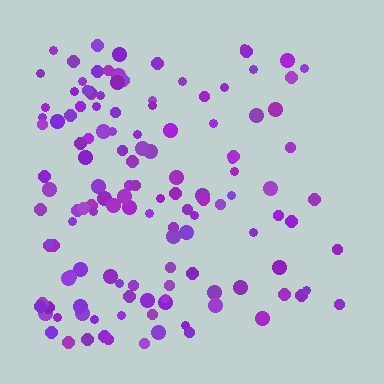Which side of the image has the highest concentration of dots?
The left.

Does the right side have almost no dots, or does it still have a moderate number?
Still a moderate number, just noticeably fewer than the left.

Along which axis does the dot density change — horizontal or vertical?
Horizontal.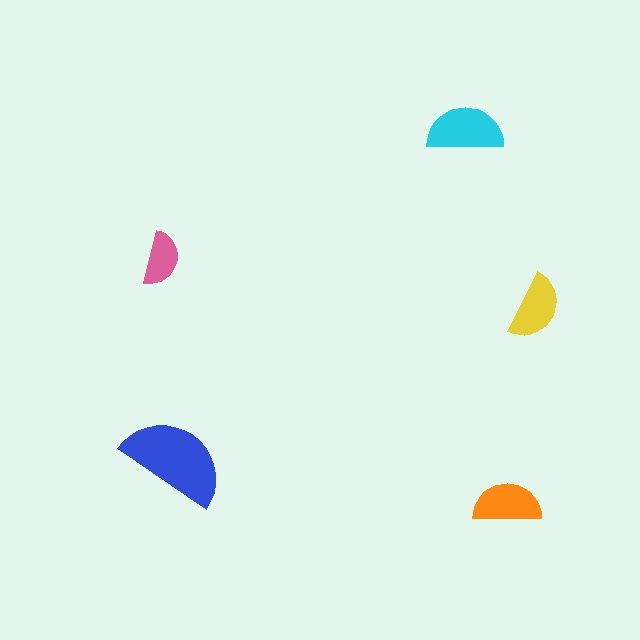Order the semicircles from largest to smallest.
the blue one, the cyan one, the orange one, the yellow one, the pink one.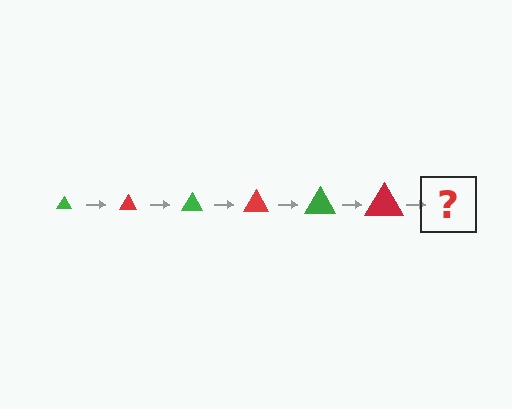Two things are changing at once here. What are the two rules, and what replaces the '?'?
The two rules are that the triangle grows larger each step and the color cycles through green and red. The '?' should be a green triangle, larger than the previous one.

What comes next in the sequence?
The next element should be a green triangle, larger than the previous one.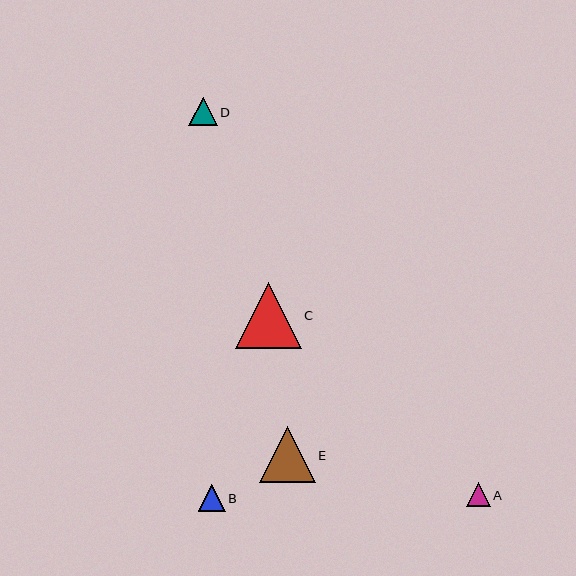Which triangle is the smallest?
Triangle A is the smallest with a size of approximately 24 pixels.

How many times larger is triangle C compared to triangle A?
Triangle C is approximately 2.7 times the size of triangle A.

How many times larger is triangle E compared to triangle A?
Triangle E is approximately 2.3 times the size of triangle A.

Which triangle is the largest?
Triangle C is the largest with a size of approximately 65 pixels.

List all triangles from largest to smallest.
From largest to smallest: C, E, D, B, A.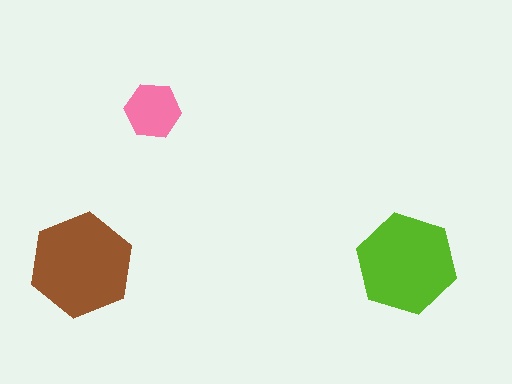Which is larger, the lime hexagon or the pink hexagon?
The lime one.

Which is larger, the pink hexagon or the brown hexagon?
The brown one.